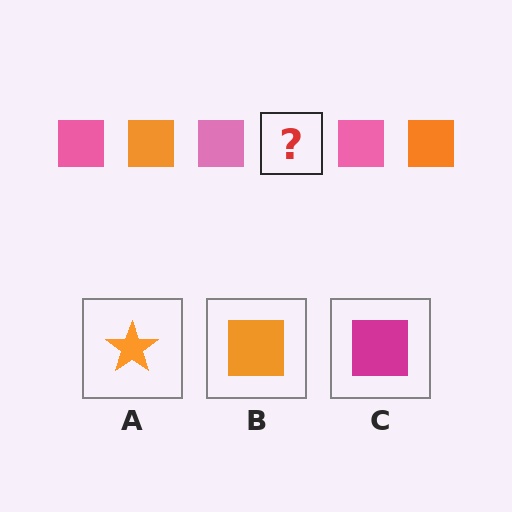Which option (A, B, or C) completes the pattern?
B.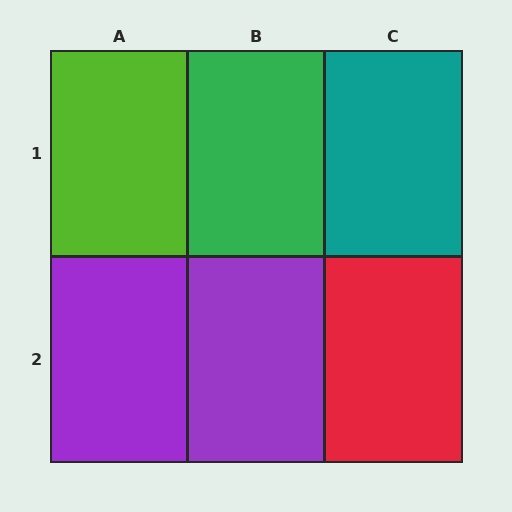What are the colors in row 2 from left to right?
Purple, purple, red.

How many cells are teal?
1 cell is teal.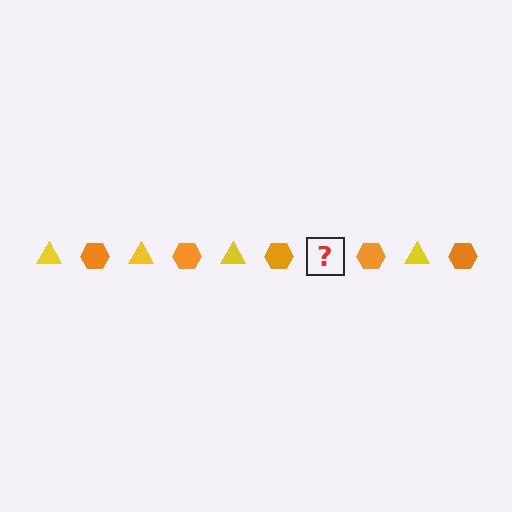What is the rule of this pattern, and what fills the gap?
The rule is that the pattern alternates between yellow triangle and orange hexagon. The gap should be filled with a yellow triangle.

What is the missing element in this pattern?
The missing element is a yellow triangle.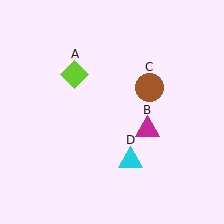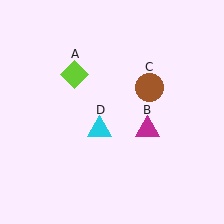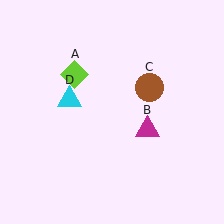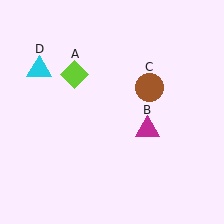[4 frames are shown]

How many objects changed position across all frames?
1 object changed position: cyan triangle (object D).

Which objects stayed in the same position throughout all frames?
Lime diamond (object A) and magenta triangle (object B) and brown circle (object C) remained stationary.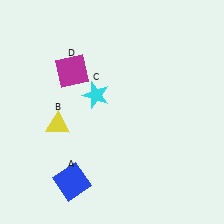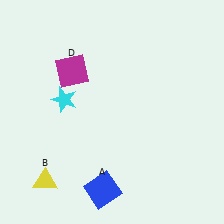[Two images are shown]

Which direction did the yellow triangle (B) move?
The yellow triangle (B) moved down.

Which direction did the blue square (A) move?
The blue square (A) moved right.